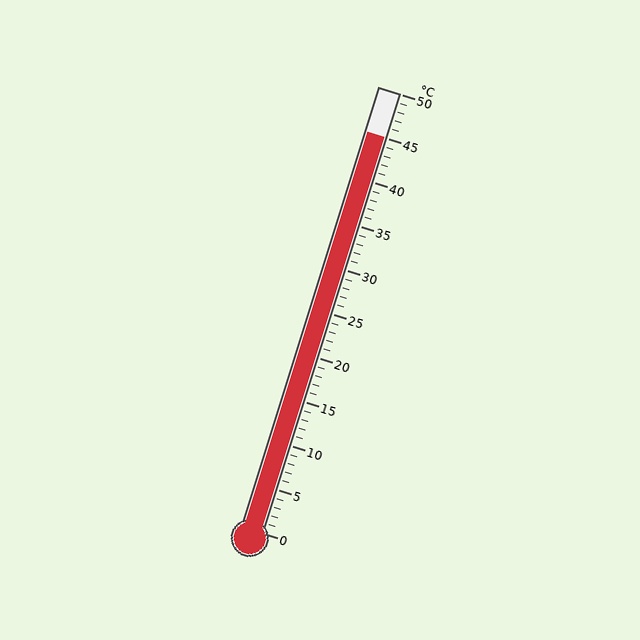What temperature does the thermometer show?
The thermometer shows approximately 45°C.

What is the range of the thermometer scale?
The thermometer scale ranges from 0°C to 50°C.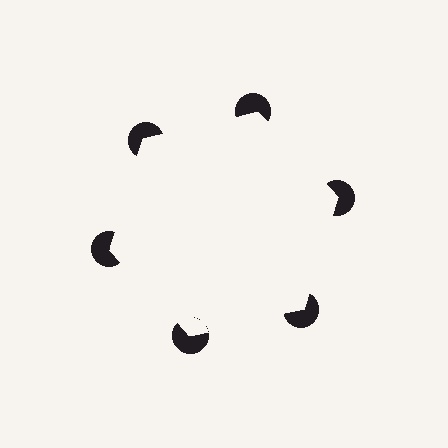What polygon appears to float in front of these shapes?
An illusory hexagon — its edges are inferred from the aligned wedge cuts in the pac-man discs, not physically drawn.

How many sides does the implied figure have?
6 sides.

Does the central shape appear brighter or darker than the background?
It typically appears slightly brighter than the background, even though no actual brightness change is drawn.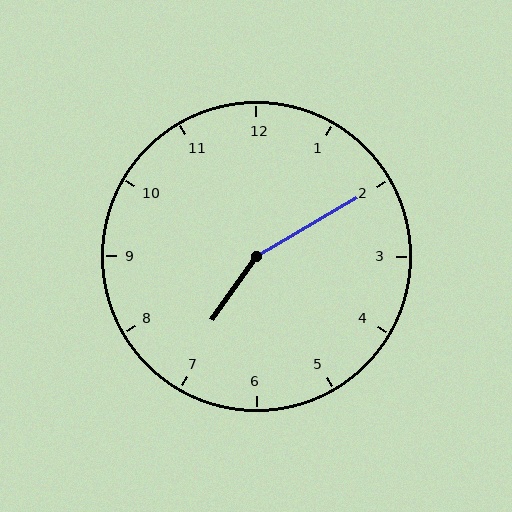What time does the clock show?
7:10.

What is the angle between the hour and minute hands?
Approximately 155 degrees.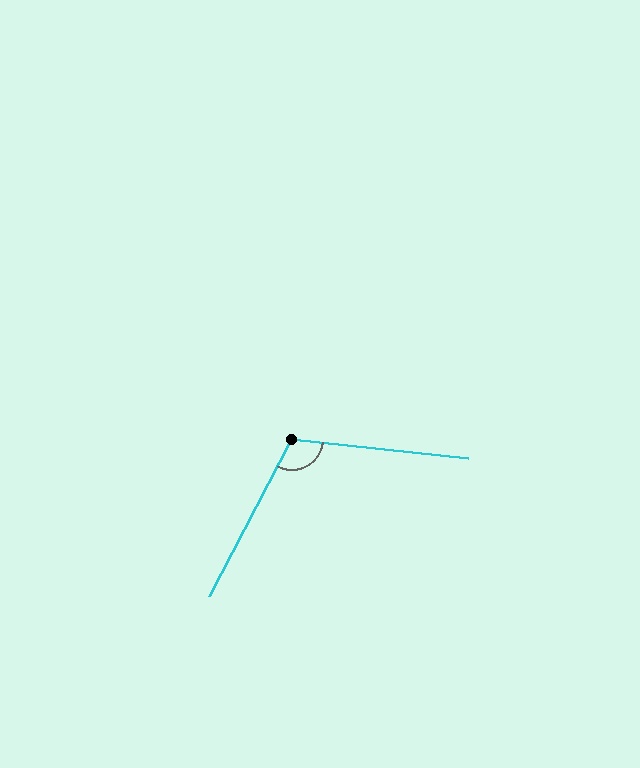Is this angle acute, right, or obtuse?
It is obtuse.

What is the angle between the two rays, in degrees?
Approximately 111 degrees.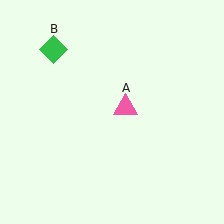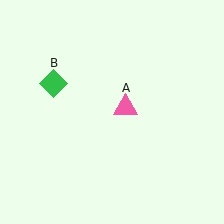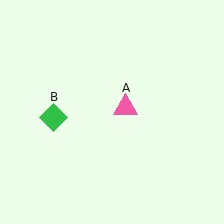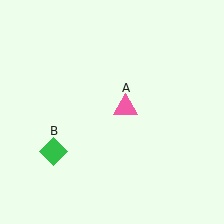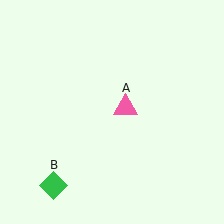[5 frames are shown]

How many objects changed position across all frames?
1 object changed position: green diamond (object B).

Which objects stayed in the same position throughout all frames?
Pink triangle (object A) remained stationary.